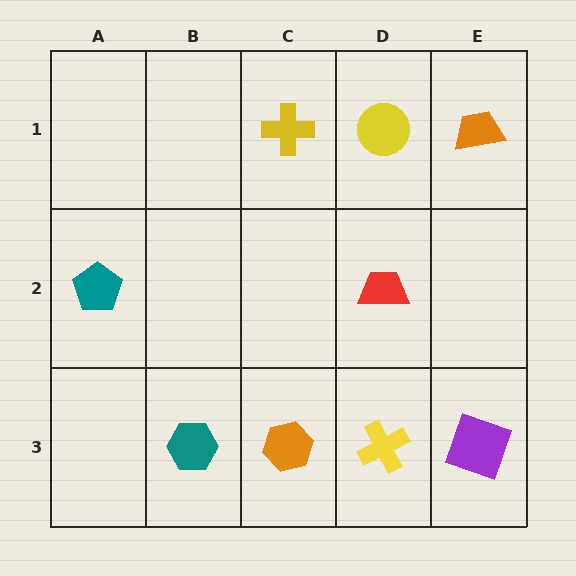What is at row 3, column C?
An orange hexagon.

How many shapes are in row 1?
3 shapes.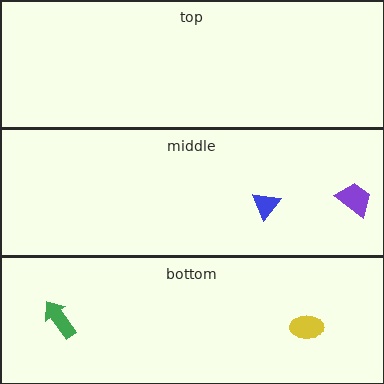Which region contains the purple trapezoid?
The middle region.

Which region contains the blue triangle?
The middle region.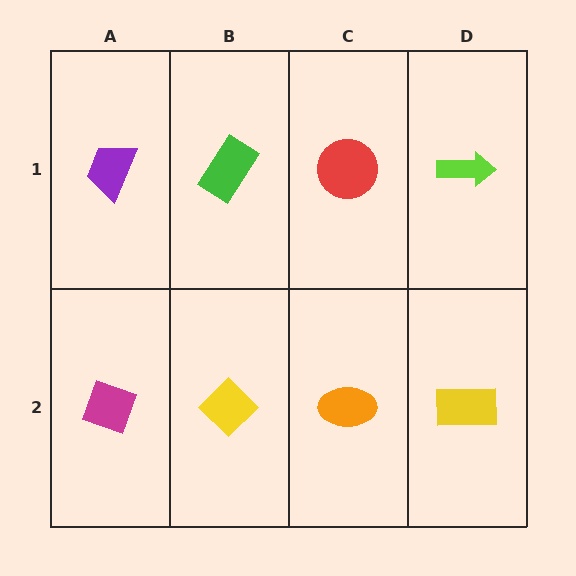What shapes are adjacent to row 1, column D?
A yellow rectangle (row 2, column D), a red circle (row 1, column C).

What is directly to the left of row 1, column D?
A red circle.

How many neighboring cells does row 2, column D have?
2.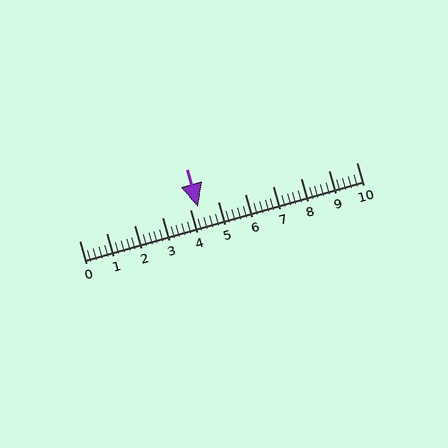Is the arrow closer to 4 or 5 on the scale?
The arrow is closer to 4.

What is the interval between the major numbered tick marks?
The major tick marks are spaced 1 units apart.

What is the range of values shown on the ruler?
The ruler shows values from 0 to 10.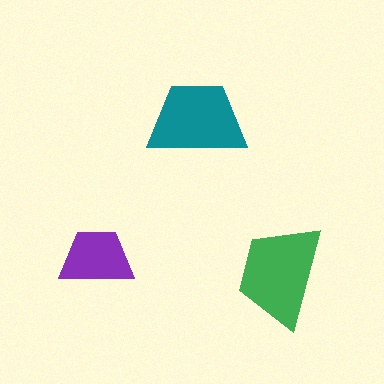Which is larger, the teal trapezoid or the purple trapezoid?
The teal one.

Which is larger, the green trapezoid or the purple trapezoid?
The green one.